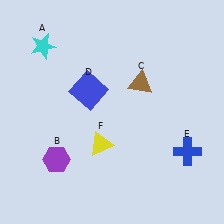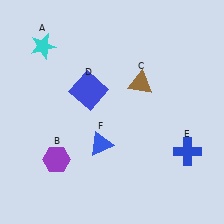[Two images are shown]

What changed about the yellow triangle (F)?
In Image 1, F is yellow. In Image 2, it changed to blue.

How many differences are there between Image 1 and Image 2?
There is 1 difference between the two images.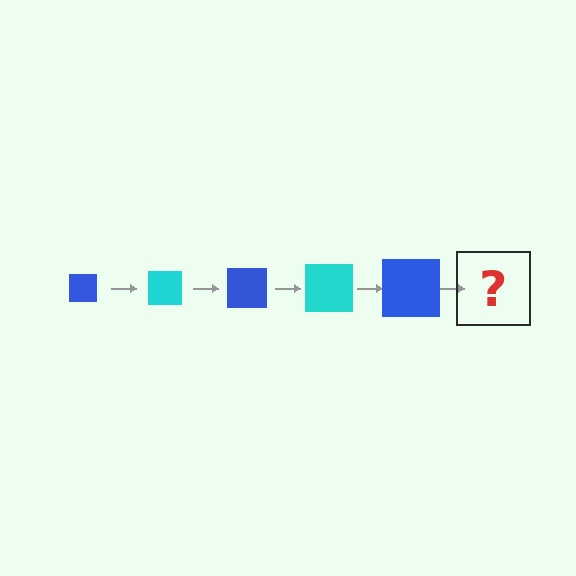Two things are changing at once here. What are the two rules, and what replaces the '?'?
The two rules are that the square grows larger each step and the color cycles through blue and cyan. The '?' should be a cyan square, larger than the previous one.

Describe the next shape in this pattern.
It should be a cyan square, larger than the previous one.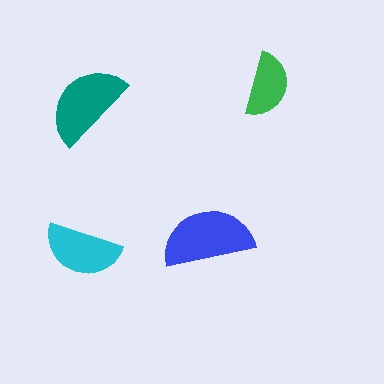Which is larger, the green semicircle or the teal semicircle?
The teal one.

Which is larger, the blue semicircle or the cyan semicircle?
The blue one.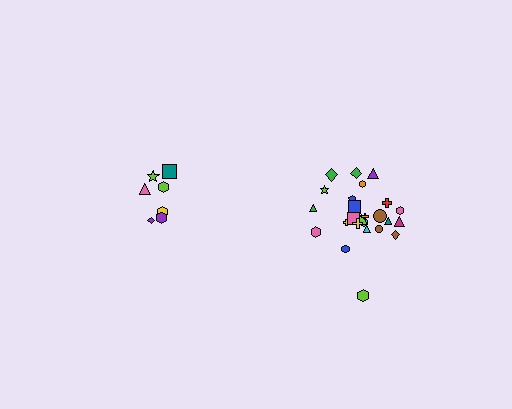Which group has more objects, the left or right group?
The right group.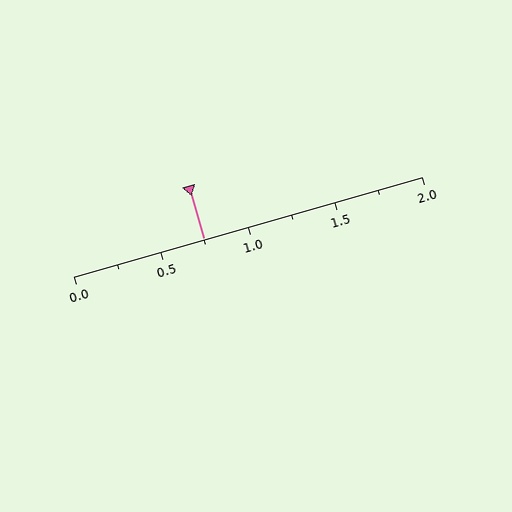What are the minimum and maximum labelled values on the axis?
The axis runs from 0.0 to 2.0.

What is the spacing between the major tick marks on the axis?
The major ticks are spaced 0.5 apart.